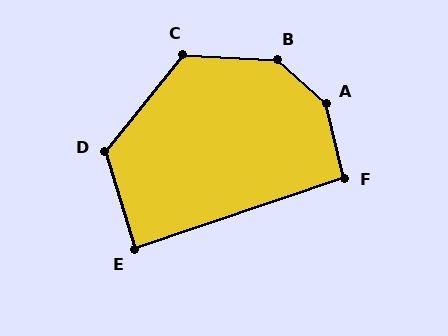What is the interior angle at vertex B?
Approximately 141 degrees (obtuse).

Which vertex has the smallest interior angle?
E, at approximately 88 degrees.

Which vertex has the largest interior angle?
A, at approximately 146 degrees.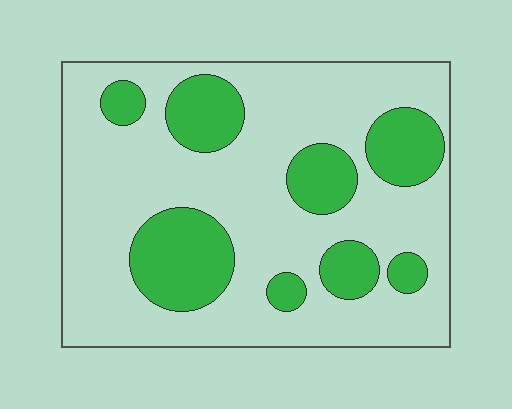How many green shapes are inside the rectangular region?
8.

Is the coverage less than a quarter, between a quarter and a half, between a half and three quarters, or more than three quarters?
Between a quarter and a half.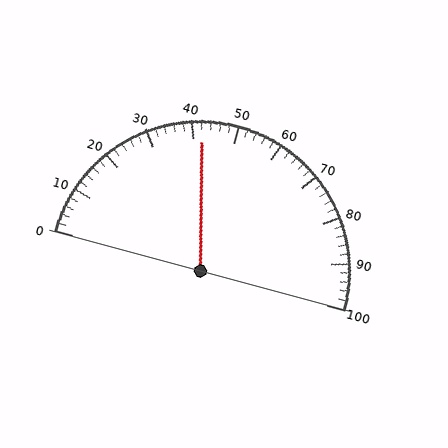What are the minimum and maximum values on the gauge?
The gauge ranges from 0 to 100.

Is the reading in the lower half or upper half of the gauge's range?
The reading is in the lower half of the range (0 to 100).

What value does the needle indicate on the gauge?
The needle indicates approximately 42.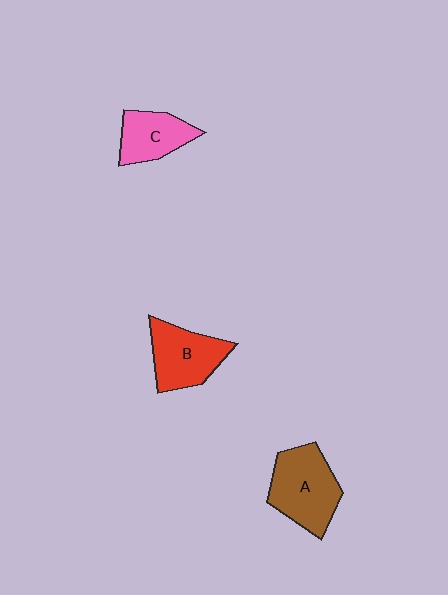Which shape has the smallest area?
Shape C (pink).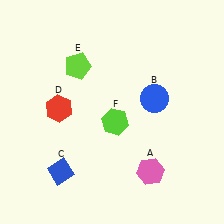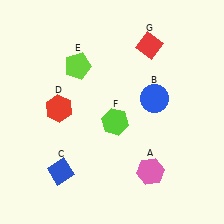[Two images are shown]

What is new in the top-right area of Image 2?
A red diamond (G) was added in the top-right area of Image 2.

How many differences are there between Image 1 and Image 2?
There is 1 difference between the two images.